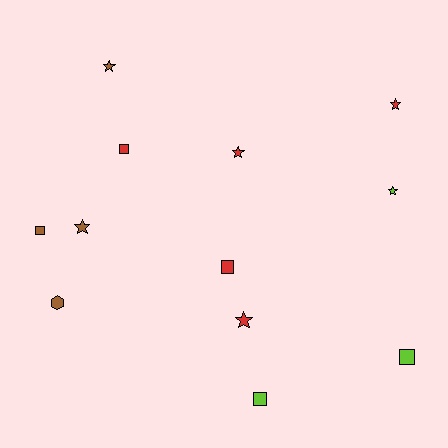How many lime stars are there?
There is 1 lime star.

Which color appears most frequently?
Red, with 5 objects.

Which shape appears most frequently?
Star, with 6 objects.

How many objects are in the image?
There are 12 objects.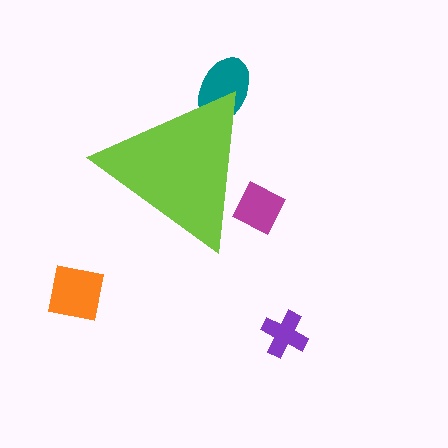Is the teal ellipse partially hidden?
Yes, the teal ellipse is partially hidden behind the lime triangle.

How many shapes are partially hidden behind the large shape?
2 shapes are partially hidden.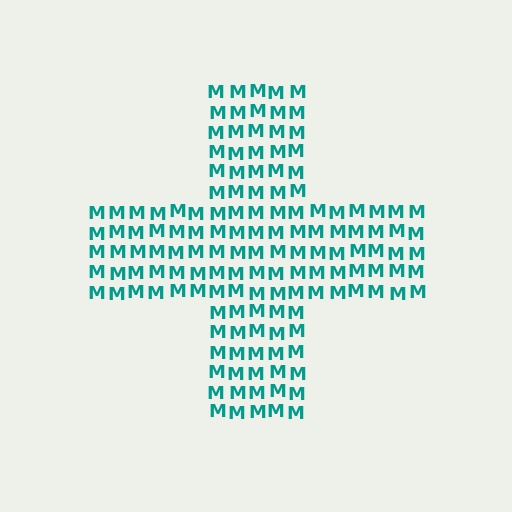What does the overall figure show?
The overall figure shows a cross.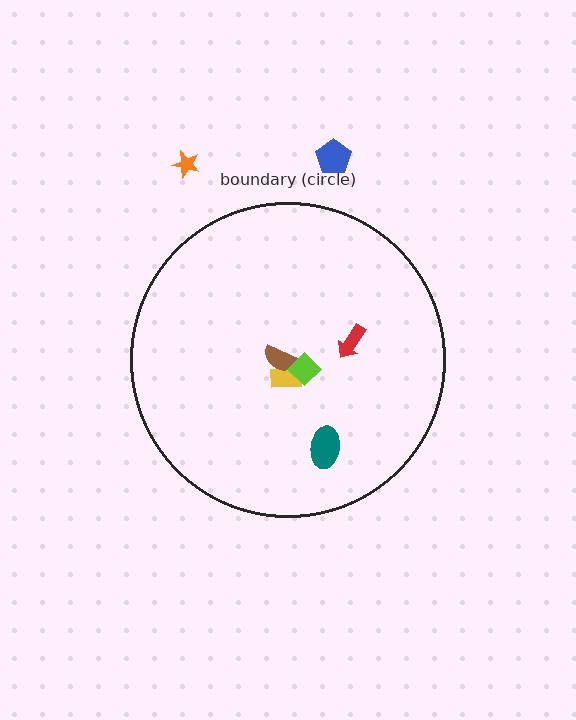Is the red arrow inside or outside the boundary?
Inside.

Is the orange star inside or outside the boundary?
Outside.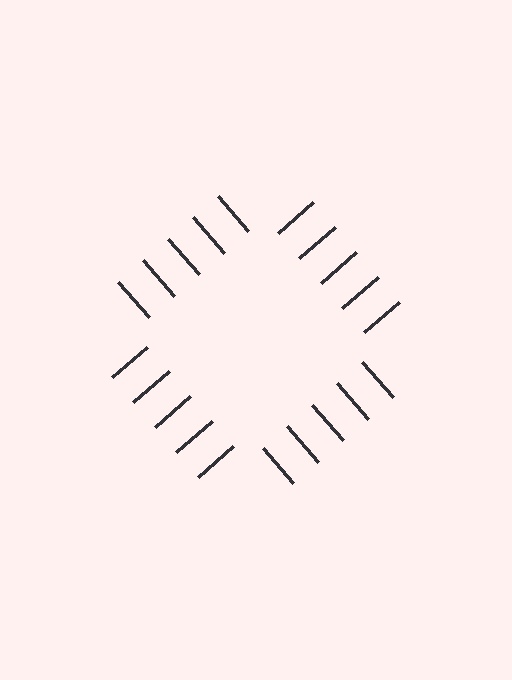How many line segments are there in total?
20 — 5 along each of the 4 edges.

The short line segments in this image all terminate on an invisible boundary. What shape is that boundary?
An illusory square — the line segments terminate on its edges but no continuous stroke is drawn.